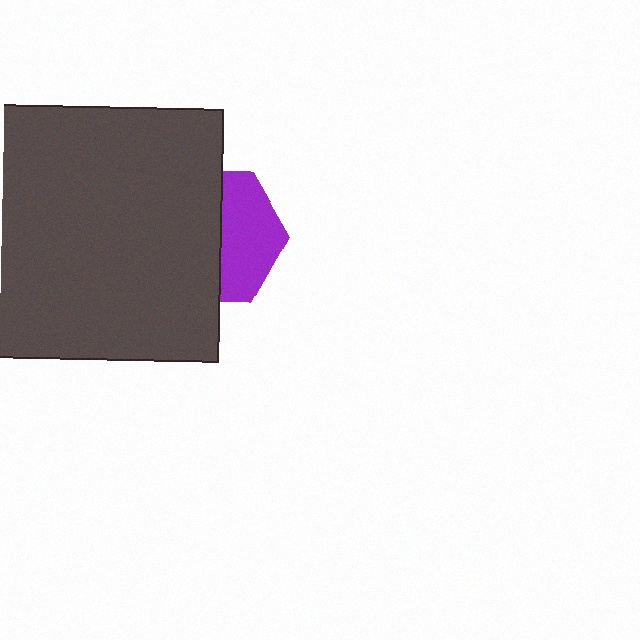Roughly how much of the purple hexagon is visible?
A small part of it is visible (roughly 44%).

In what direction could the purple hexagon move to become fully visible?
The purple hexagon could move right. That would shift it out from behind the dark gray square entirely.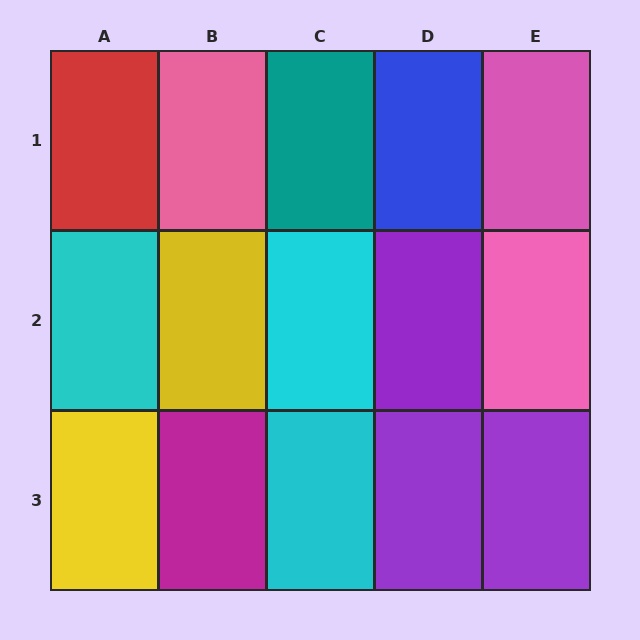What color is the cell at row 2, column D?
Purple.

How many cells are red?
1 cell is red.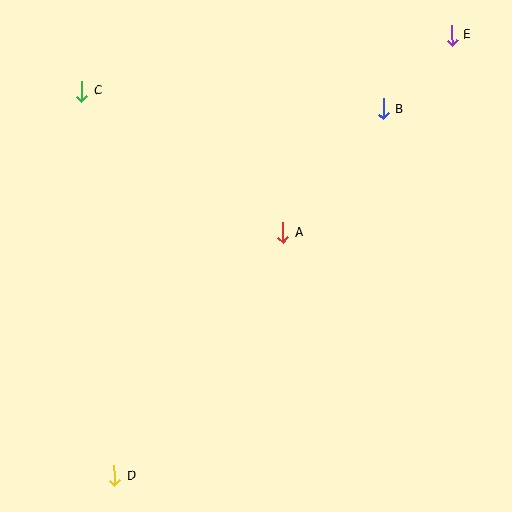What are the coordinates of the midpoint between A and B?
The midpoint between A and B is at (333, 171).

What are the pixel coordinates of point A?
Point A is at (283, 233).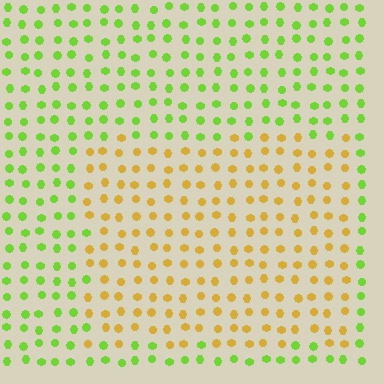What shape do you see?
I see a rectangle.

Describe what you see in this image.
The image is filled with small lime elements in a uniform arrangement. A rectangle-shaped region is visible where the elements are tinted to a slightly different hue, forming a subtle color boundary.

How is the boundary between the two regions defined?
The boundary is defined purely by a slight shift in hue (about 55 degrees). Spacing, size, and orientation are identical on both sides.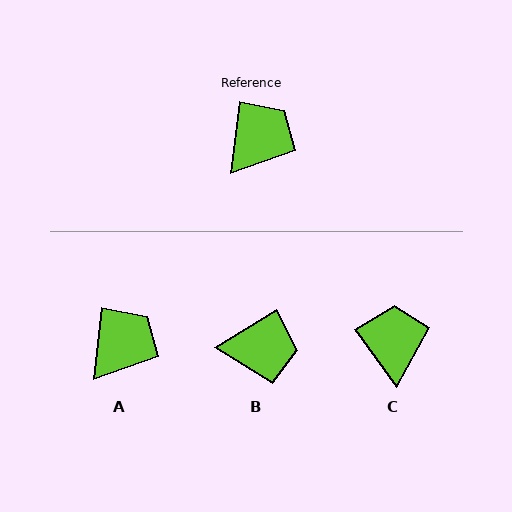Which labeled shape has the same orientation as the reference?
A.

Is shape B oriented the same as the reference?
No, it is off by about 52 degrees.